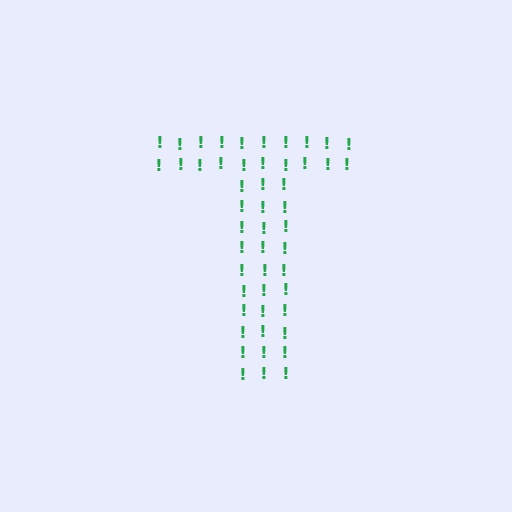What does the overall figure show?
The overall figure shows the letter T.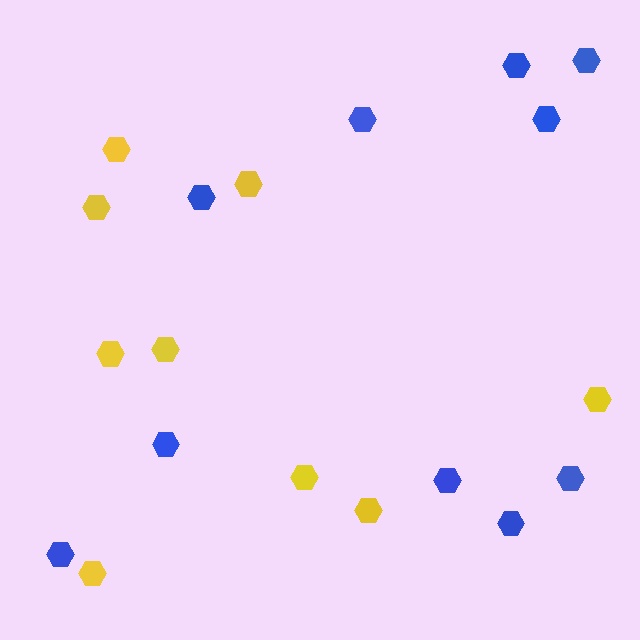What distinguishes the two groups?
There are 2 groups: one group of yellow hexagons (9) and one group of blue hexagons (10).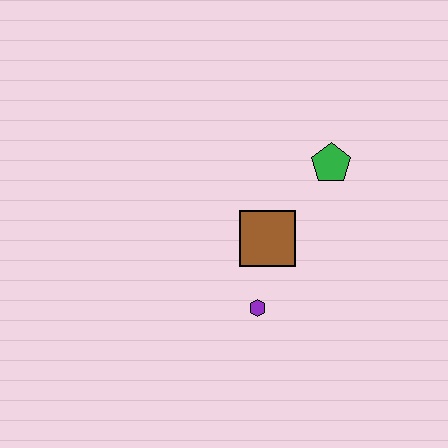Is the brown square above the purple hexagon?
Yes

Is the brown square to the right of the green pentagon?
No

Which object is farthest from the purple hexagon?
The green pentagon is farthest from the purple hexagon.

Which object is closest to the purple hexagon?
The brown square is closest to the purple hexagon.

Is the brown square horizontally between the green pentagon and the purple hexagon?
Yes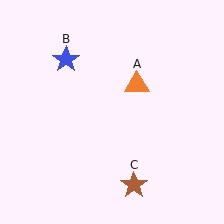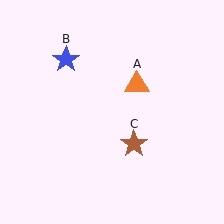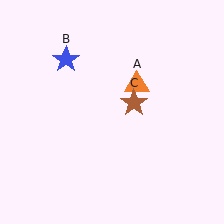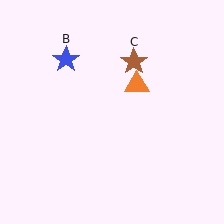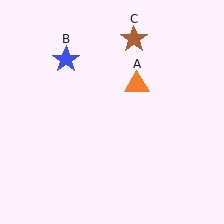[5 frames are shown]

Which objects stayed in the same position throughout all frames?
Orange triangle (object A) and blue star (object B) remained stationary.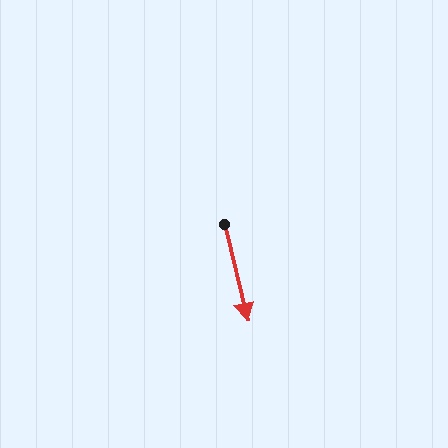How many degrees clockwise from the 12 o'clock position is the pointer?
Approximately 166 degrees.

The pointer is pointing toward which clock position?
Roughly 6 o'clock.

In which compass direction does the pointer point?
South.